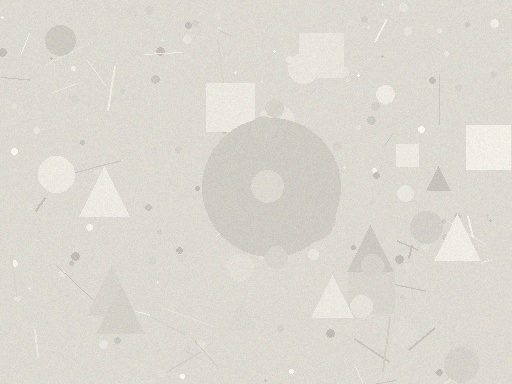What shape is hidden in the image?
A circle is hidden in the image.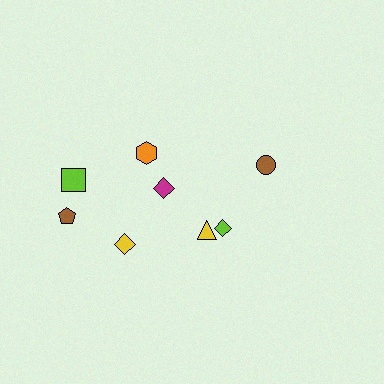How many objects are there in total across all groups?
There are 8 objects.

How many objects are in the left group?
There are 5 objects.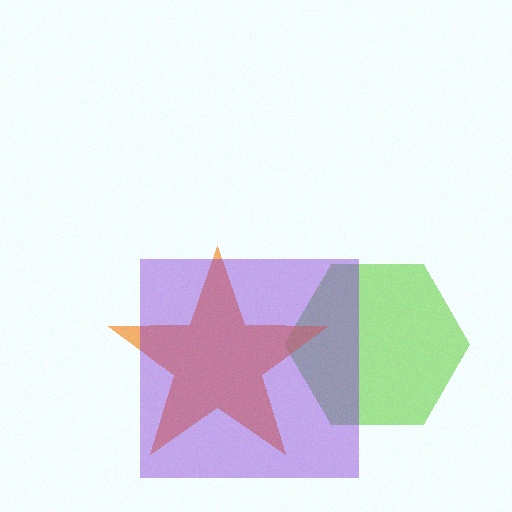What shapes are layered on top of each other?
The layered shapes are: a lime hexagon, an orange star, a purple square.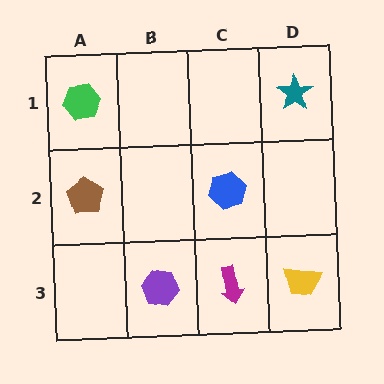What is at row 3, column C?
A magenta arrow.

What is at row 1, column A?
A green hexagon.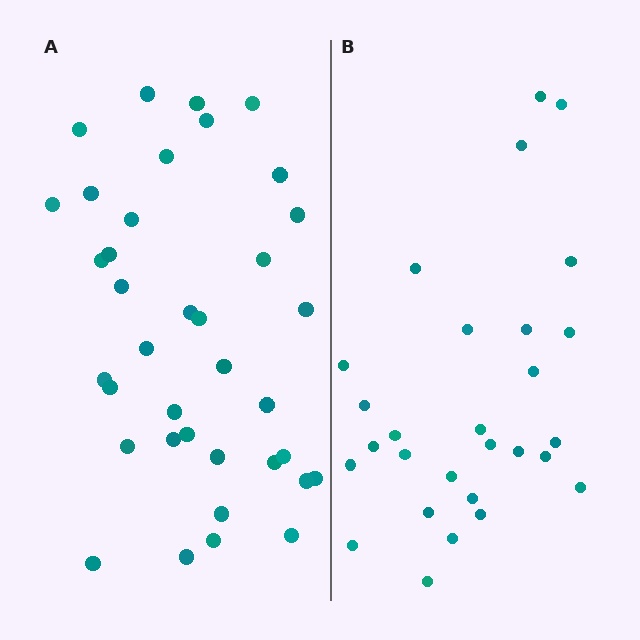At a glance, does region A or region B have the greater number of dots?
Region A (the left region) has more dots.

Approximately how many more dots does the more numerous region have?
Region A has roughly 8 or so more dots than region B.